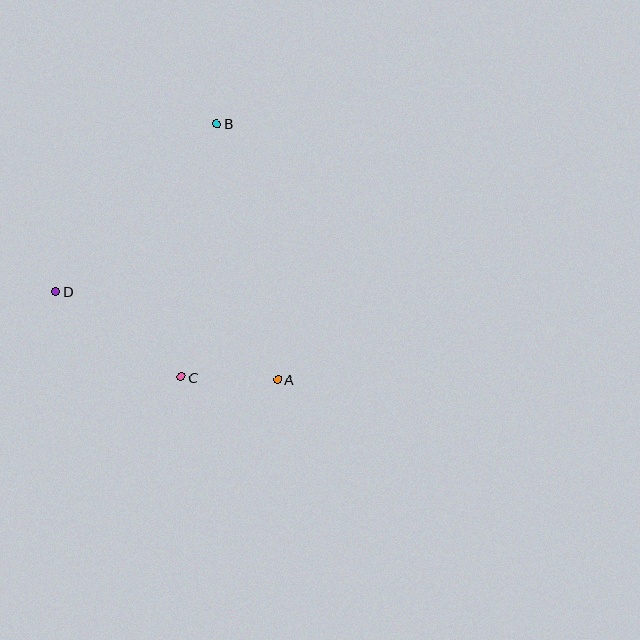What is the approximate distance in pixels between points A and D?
The distance between A and D is approximately 239 pixels.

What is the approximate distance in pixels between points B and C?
The distance between B and C is approximately 256 pixels.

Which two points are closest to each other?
Points A and C are closest to each other.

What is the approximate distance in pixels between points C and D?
The distance between C and D is approximately 152 pixels.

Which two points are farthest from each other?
Points A and B are farthest from each other.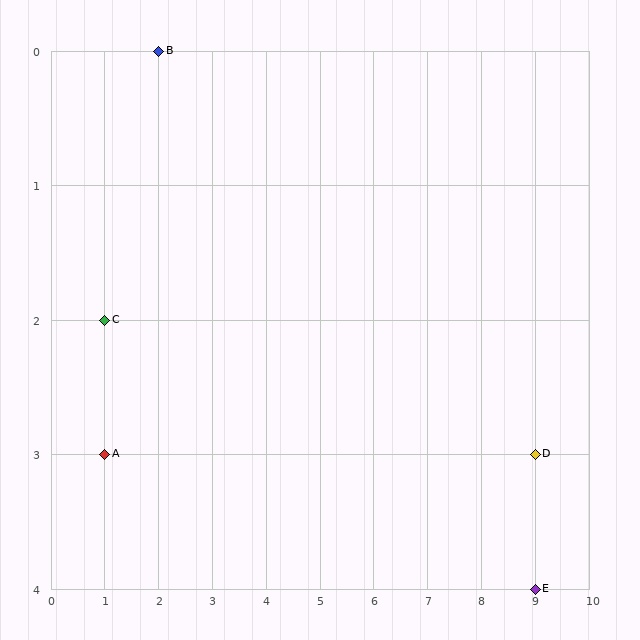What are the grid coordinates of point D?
Point D is at grid coordinates (9, 3).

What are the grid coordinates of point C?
Point C is at grid coordinates (1, 2).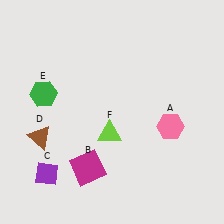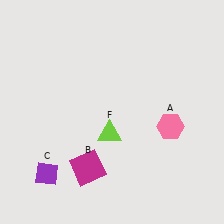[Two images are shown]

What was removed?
The green hexagon (E), the brown triangle (D) were removed in Image 2.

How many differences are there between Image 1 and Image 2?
There are 2 differences between the two images.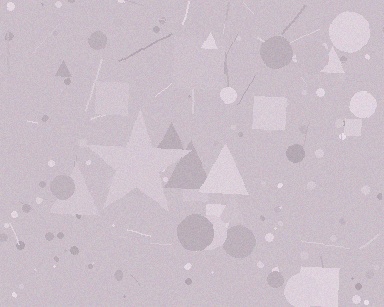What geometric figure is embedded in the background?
A star is embedded in the background.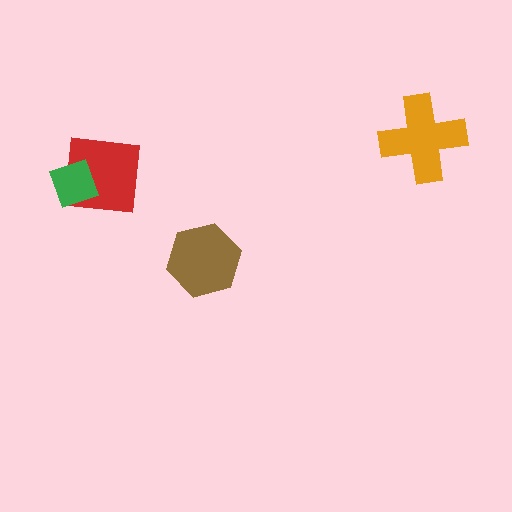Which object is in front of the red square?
The green diamond is in front of the red square.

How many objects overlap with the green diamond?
1 object overlaps with the green diamond.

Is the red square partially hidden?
Yes, it is partially covered by another shape.